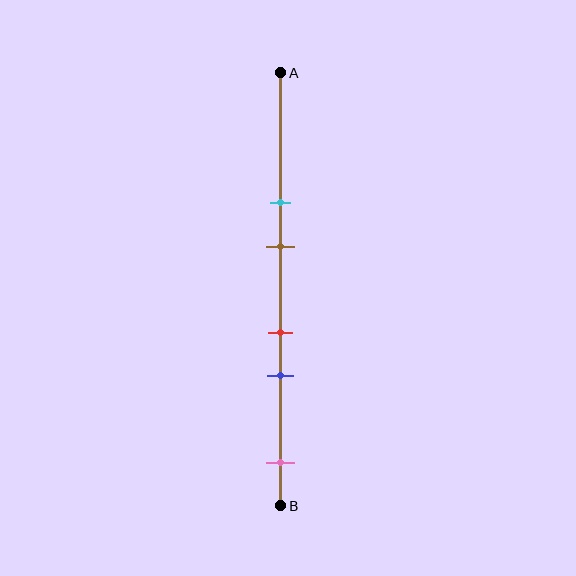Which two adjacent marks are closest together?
The red and blue marks are the closest adjacent pair.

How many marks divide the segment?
There are 5 marks dividing the segment.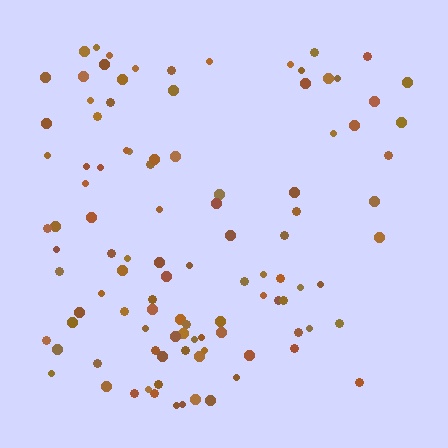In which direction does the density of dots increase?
From right to left, with the left side densest.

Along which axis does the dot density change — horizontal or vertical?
Horizontal.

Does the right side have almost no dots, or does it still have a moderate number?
Still a moderate number, just noticeably fewer than the left.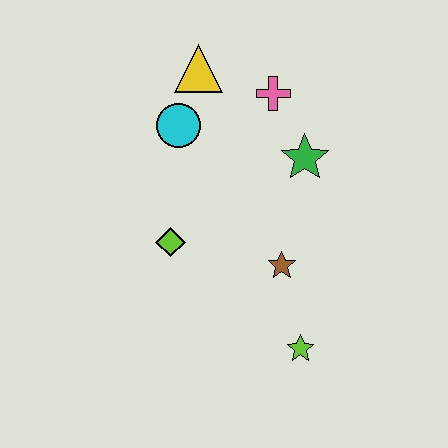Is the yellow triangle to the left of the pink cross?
Yes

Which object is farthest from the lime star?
The yellow triangle is farthest from the lime star.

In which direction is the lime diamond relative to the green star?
The lime diamond is to the left of the green star.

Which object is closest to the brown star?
The lime star is closest to the brown star.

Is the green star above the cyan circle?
No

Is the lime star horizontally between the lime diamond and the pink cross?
No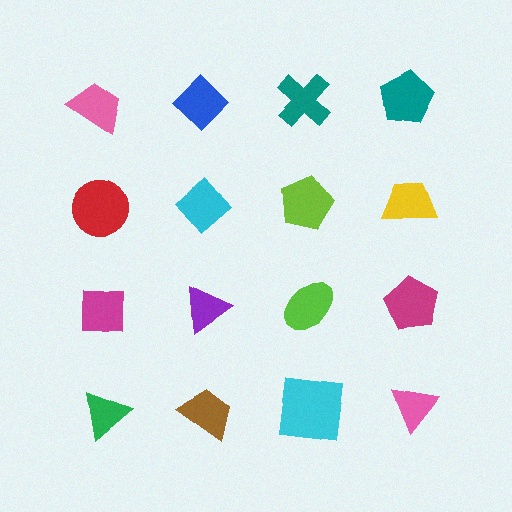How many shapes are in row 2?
4 shapes.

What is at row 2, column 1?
A red circle.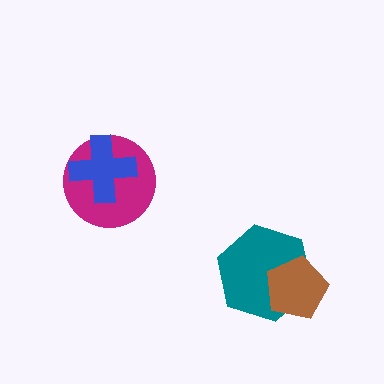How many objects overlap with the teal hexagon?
1 object overlaps with the teal hexagon.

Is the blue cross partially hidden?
No, no other shape covers it.